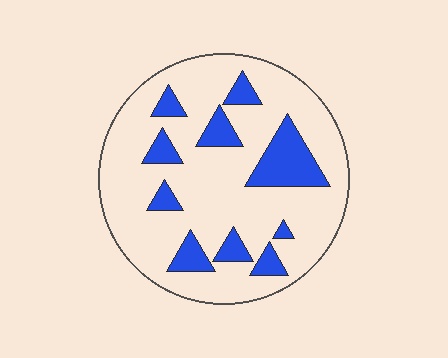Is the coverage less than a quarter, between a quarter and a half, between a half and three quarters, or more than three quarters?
Less than a quarter.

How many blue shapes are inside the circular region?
10.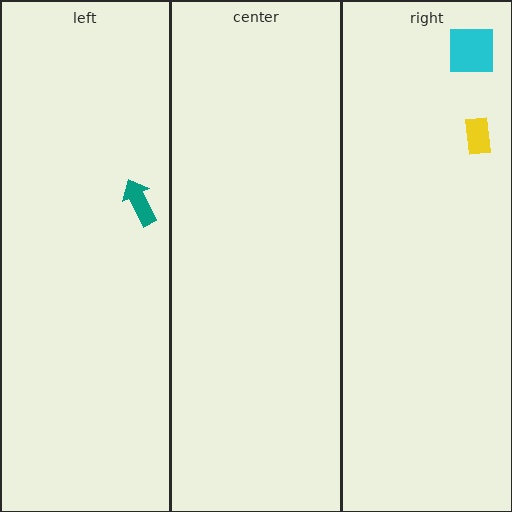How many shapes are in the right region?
2.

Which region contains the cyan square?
The right region.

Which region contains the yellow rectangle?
The right region.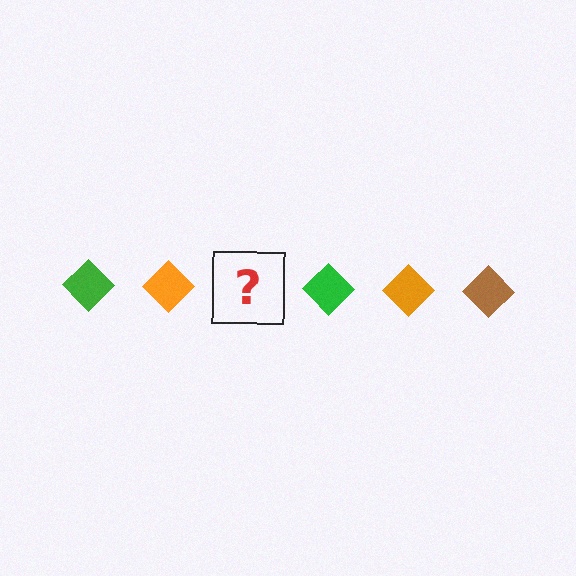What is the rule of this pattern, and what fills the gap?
The rule is that the pattern cycles through green, orange, brown diamonds. The gap should be filled with a brown diamond.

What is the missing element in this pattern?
The missing element is a brown diamond.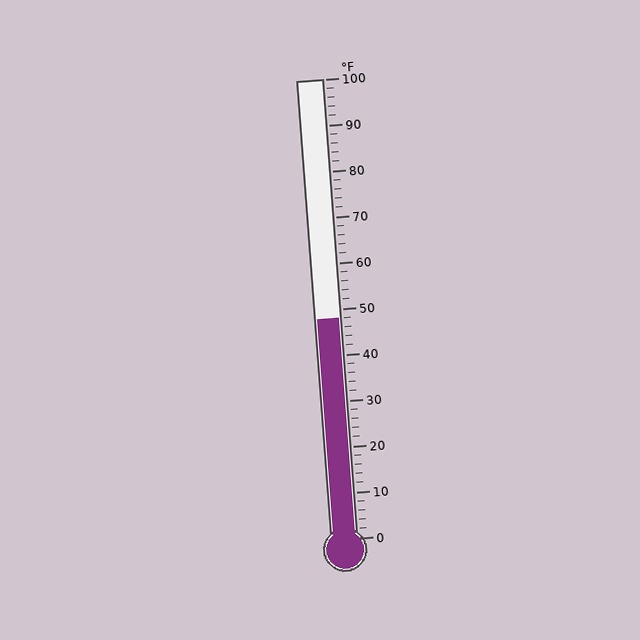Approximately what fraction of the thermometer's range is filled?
The thermometer is filled to approximately 50% of its range.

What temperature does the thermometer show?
The thermometer shows approximately 48°F.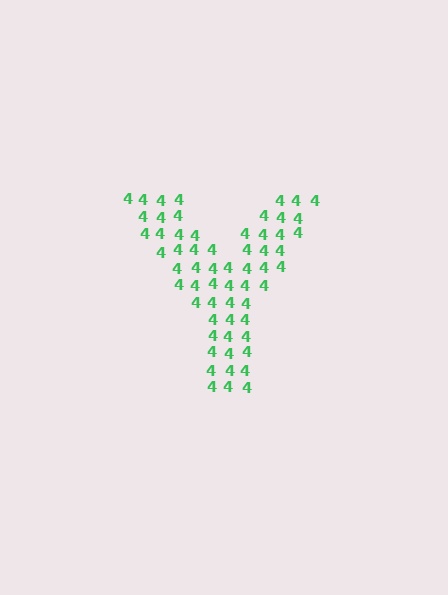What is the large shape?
The large shape is the letter Y.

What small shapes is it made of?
It is made of small digit 4's.